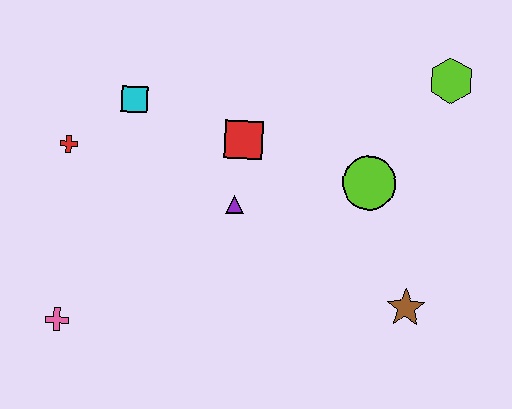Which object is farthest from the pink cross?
The lime hexagon is farthest from the pink cross.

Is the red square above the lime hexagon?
No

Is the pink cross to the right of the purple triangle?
No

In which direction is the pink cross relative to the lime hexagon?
The pink cross is to the left of the lime hexagon.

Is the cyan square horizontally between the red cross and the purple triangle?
Yes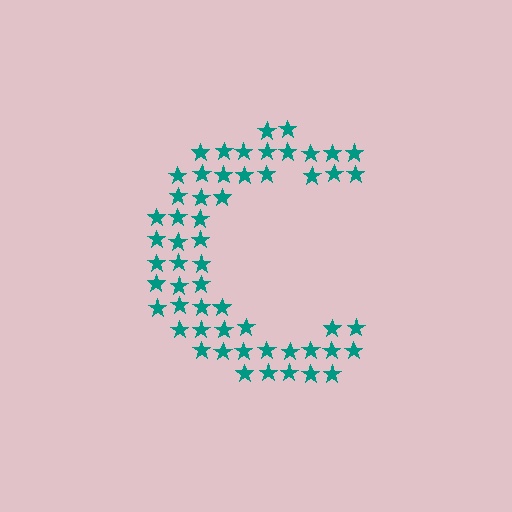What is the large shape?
The large shape is the letter C.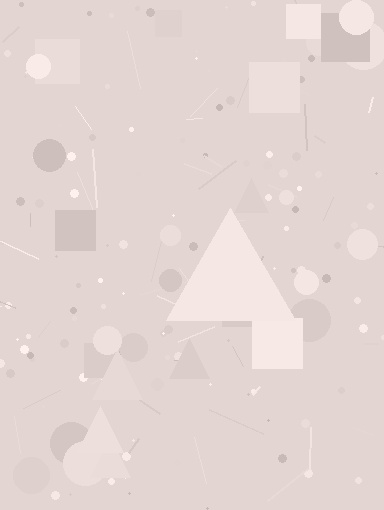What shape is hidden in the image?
A triangle is hidden in the image.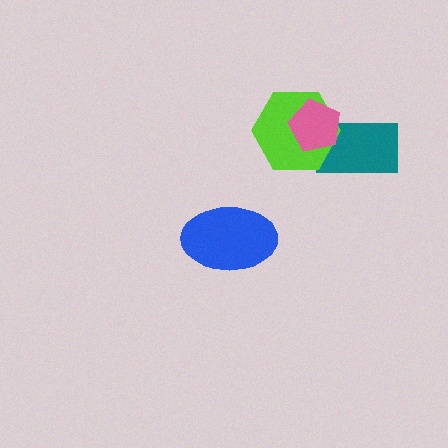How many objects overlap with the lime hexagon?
2 objects overlap with the lime hexagon.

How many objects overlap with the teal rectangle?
2 objects overlap with the teal rectangle.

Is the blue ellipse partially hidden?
No, no other shape covers it.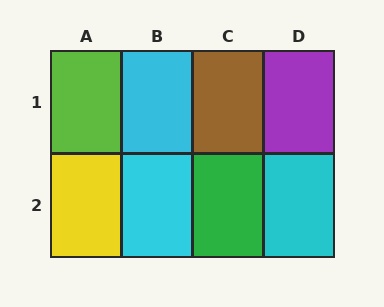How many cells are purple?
1 cell is purple.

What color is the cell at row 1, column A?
Lime.